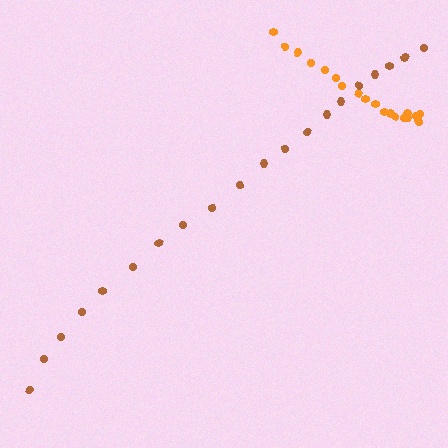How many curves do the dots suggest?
There are 2 distinct paths.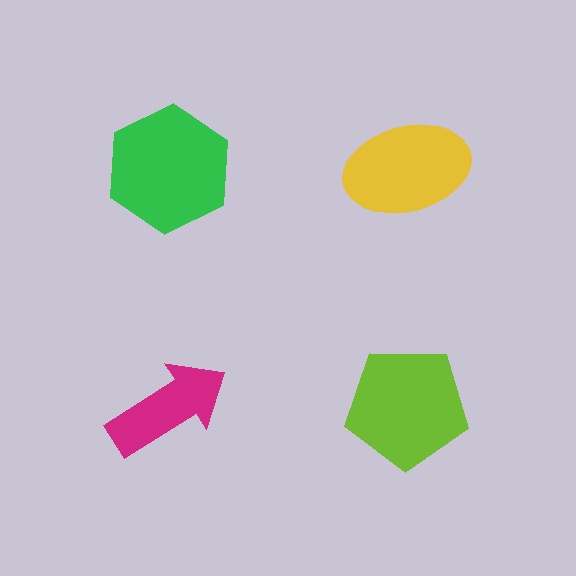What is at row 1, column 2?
A yellow ellipse.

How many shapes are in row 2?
2 shapes.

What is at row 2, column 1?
A magenta arrow.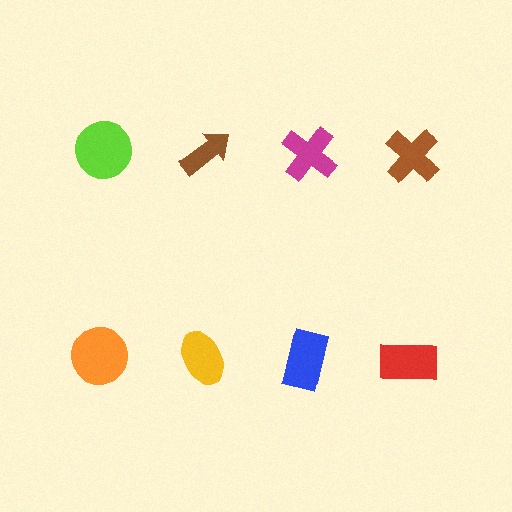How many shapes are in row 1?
4 shapes.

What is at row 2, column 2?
A yellow ellipse.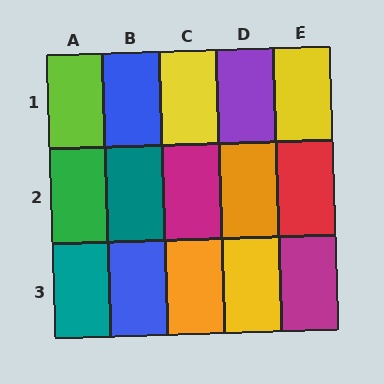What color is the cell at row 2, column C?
Magenta.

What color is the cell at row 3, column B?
Blue.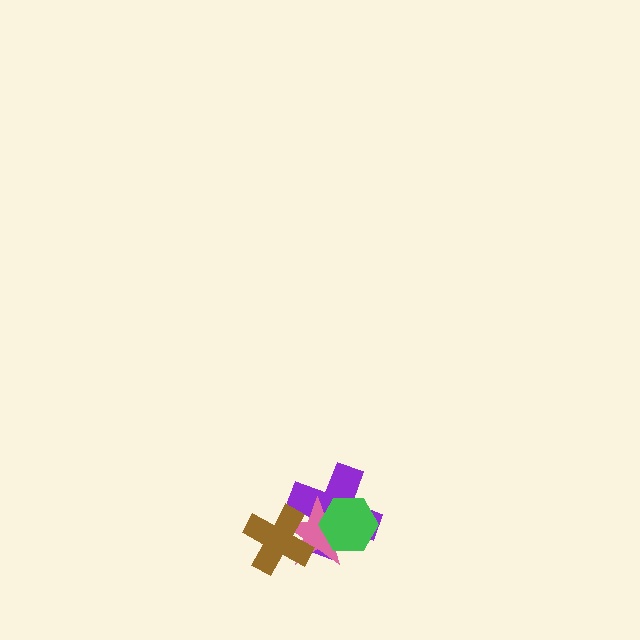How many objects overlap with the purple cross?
3 objects overlap with the purple cross.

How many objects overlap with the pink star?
3 objects overlap with the pink star.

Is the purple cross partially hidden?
Yes, it is partially covered by another shape.